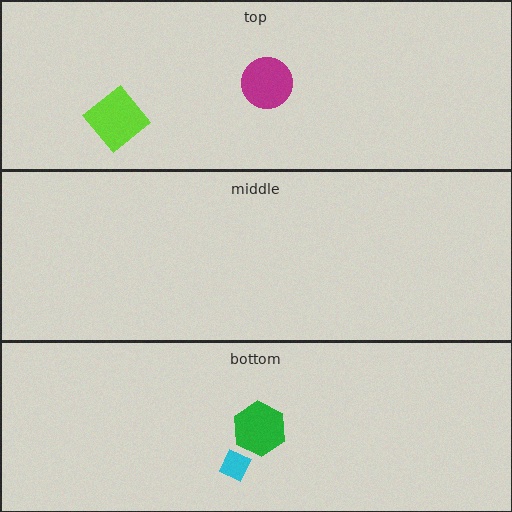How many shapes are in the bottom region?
2.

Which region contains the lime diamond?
The top region.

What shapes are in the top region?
The lime diamond, the magenta circle.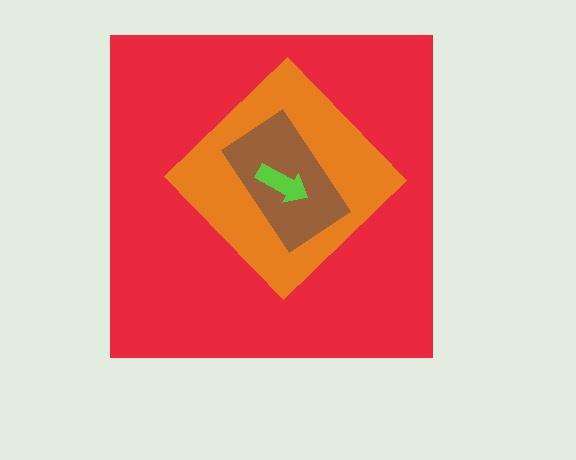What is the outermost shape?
The red square.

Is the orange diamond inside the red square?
Yes.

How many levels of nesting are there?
4.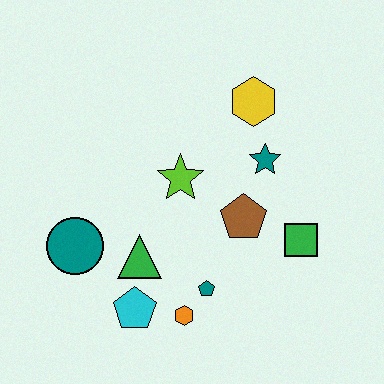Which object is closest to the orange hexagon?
The teal pentagon is closest to the orange hexagon.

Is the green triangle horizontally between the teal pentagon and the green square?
No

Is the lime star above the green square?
Yes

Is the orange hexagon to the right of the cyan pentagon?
Yes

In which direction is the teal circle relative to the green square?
The teal circle is to the left of the green square.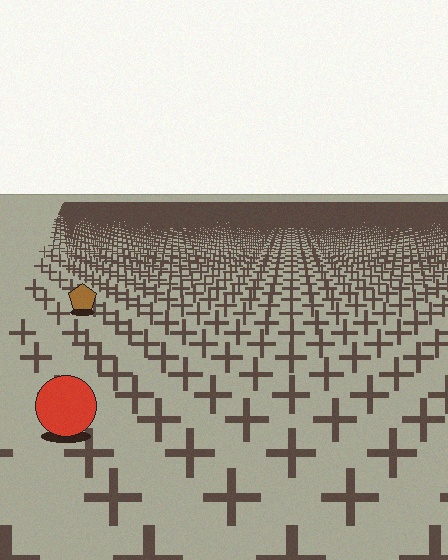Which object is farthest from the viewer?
The brown pentagon is farthest from the viewer. It appears smaller and the ground texture around it is denser.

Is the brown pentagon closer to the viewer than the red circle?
No. The red circle is closer — you can tell from the texture gradient: the ground texture is coarser near it.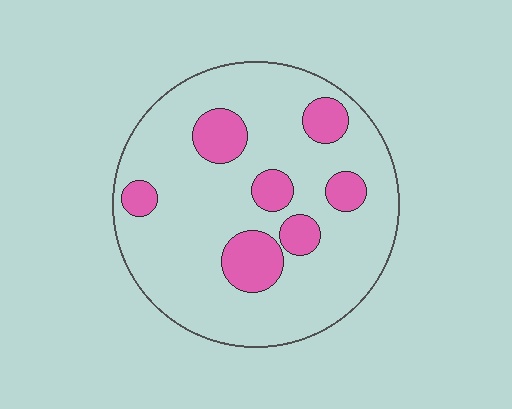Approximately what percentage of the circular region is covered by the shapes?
Approximately 20%.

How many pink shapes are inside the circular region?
7.